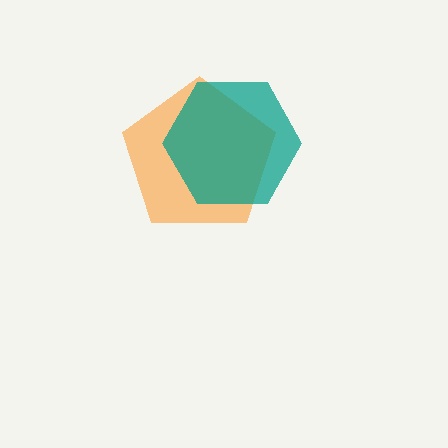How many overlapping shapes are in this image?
There are 2 overlapping shapes in the image.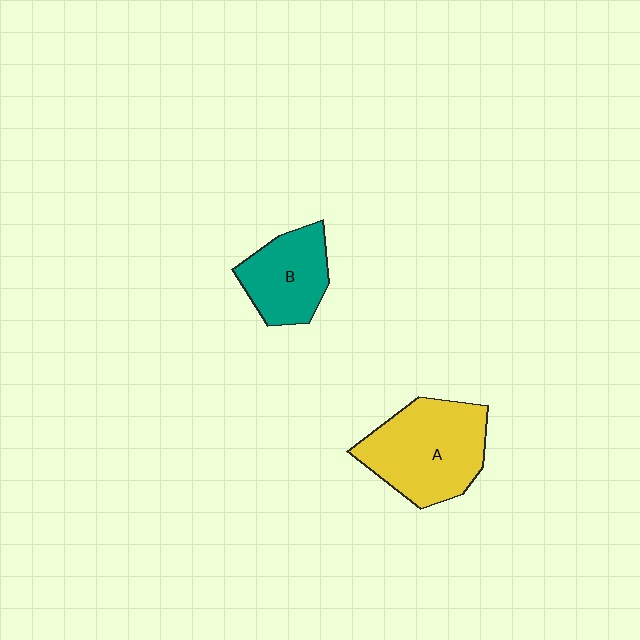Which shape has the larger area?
Shape A (yellow).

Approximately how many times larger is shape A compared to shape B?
Approximately 1.5 times.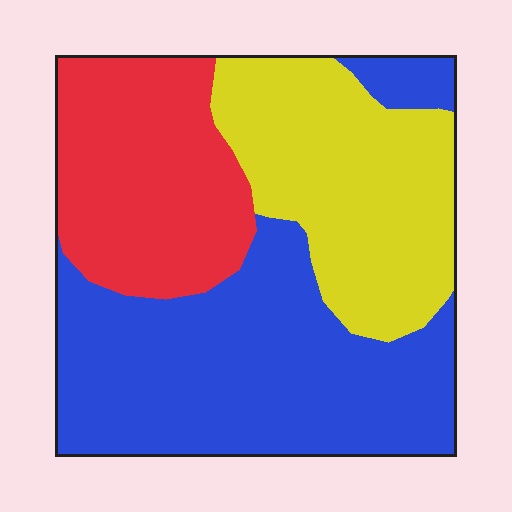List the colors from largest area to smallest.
From largest to smallest: blue, yellow, red.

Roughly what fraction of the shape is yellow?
Yellow covers around 30% of the shape.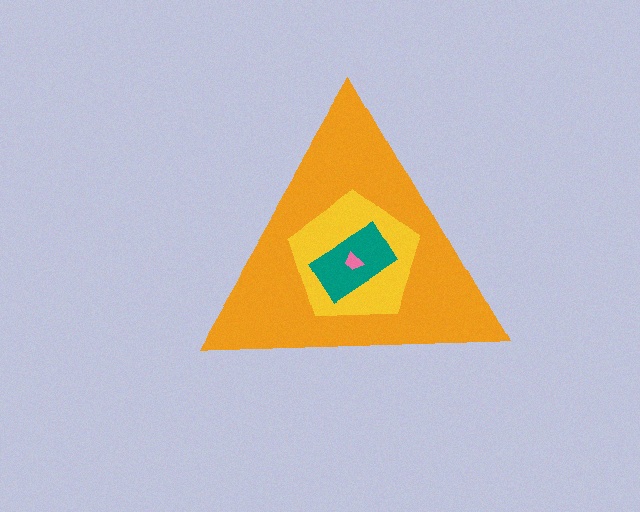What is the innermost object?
The pink trapezoid.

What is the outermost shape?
The orange triangle.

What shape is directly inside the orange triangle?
The yellow pentagon.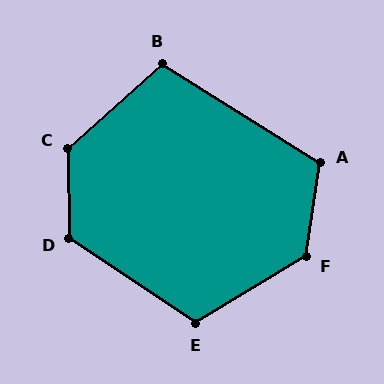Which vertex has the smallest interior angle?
B, at approximately 106 degrees.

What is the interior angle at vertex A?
Approximately 114 degrees (obtuse).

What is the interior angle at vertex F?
Approximately 129 degrees (obtuse).